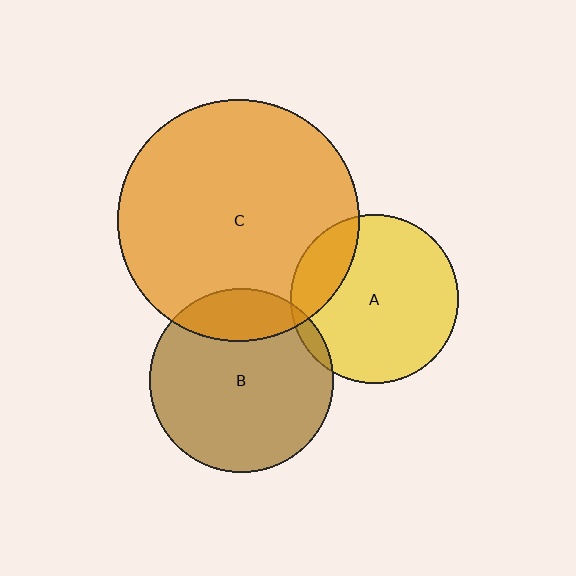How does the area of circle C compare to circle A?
Approximately 2.1 times.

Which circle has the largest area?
Circle C (orange).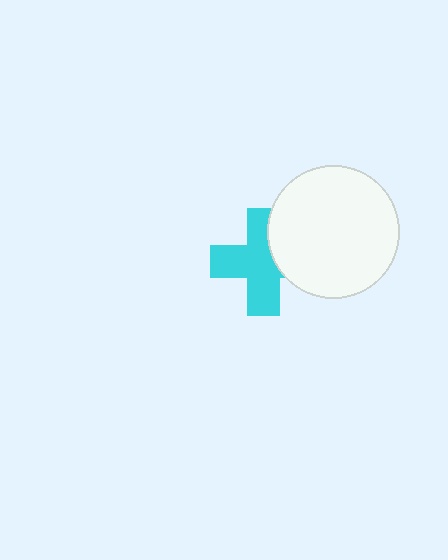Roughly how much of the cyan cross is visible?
Most of it is visible (roughly 69%).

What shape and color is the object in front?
The object in front is a white circle.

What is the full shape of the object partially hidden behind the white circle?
The partially hidden object is a cyan cross.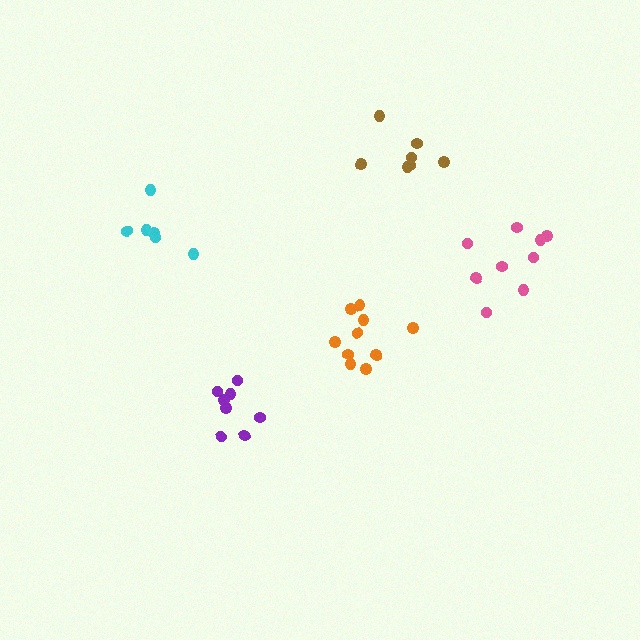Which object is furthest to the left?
The cyan cluster is leftmost.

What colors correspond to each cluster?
The clusters are colored: orange, purple, cyan, pink, brown.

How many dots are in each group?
Group 1: 10 dots, Group 2: 8 dots, Group 3: 6 dots, Group 4: 9 dots, Group 5: 7 dots (40 total).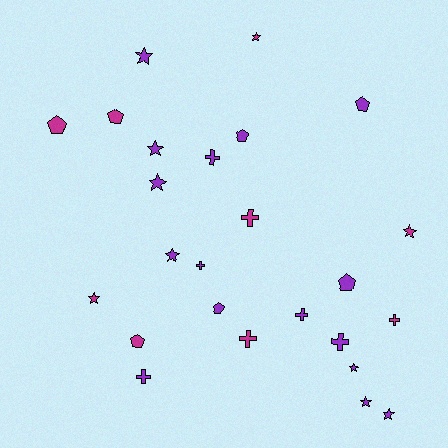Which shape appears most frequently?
Star, with 10 objects.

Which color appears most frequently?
Purple, with 16 objects.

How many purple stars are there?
There are 7 purple stars.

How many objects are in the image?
There are 25 objects.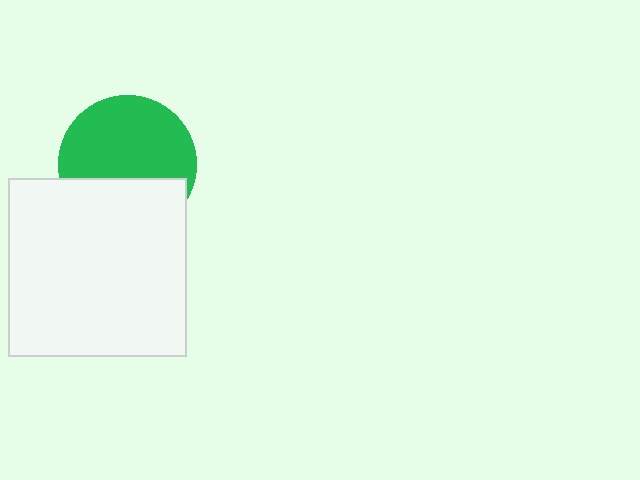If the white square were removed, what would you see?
You would see the complete green circle.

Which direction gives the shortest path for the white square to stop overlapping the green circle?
Moving down gives the shortest separation.